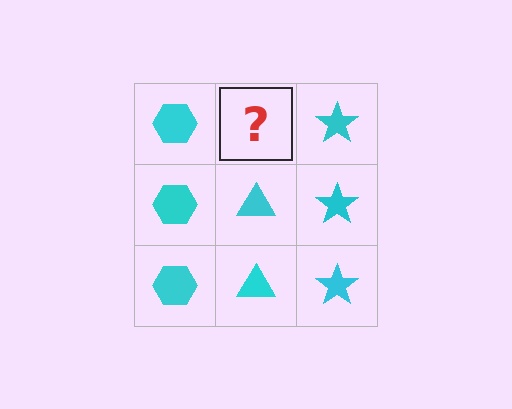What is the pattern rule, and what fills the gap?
The rule is that each column has a consistent shape. The gap should be filled with a cyan triangle.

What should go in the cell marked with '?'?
The missing cell should contain a cyan triangle.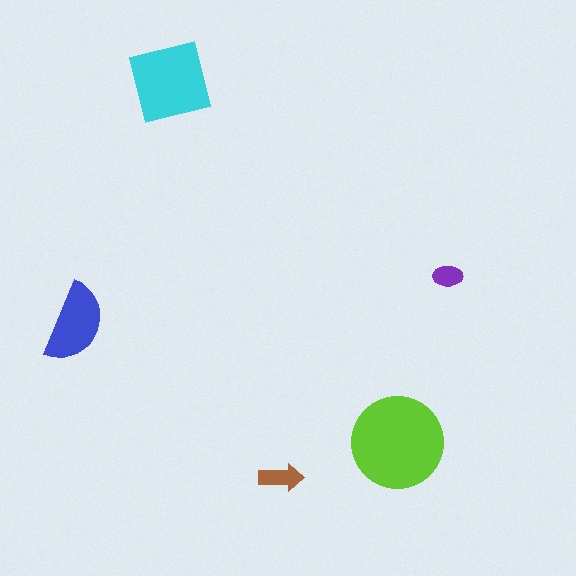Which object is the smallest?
The purple ellipse.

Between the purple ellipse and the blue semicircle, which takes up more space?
The blue semicircle.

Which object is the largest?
The lime circle.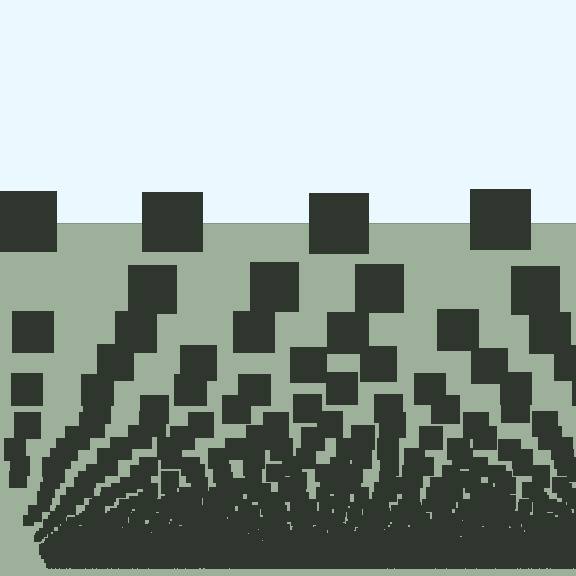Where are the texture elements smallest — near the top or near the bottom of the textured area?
Near the bottom.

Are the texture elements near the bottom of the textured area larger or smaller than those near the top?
Smaller. The gradient is inverted — elements near the bottom are smaller and denser.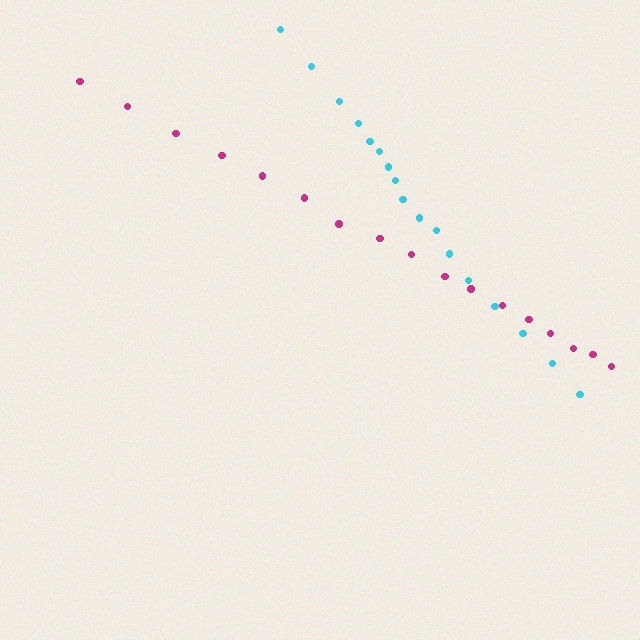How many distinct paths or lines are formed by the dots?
There are 2 distinct paths.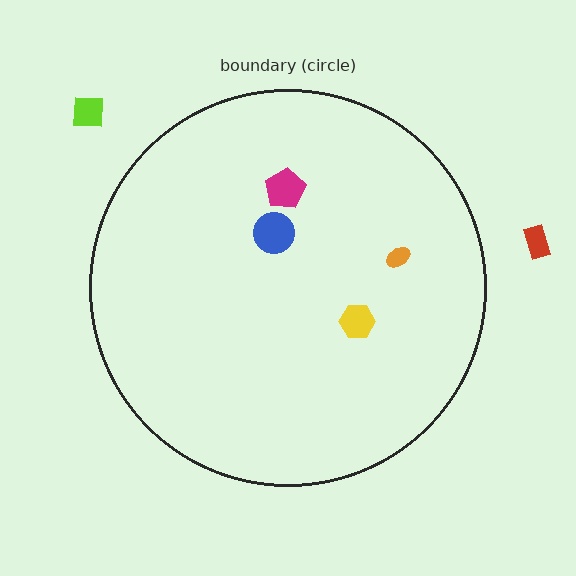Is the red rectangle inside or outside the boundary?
Outside.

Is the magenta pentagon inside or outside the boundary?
Inside.